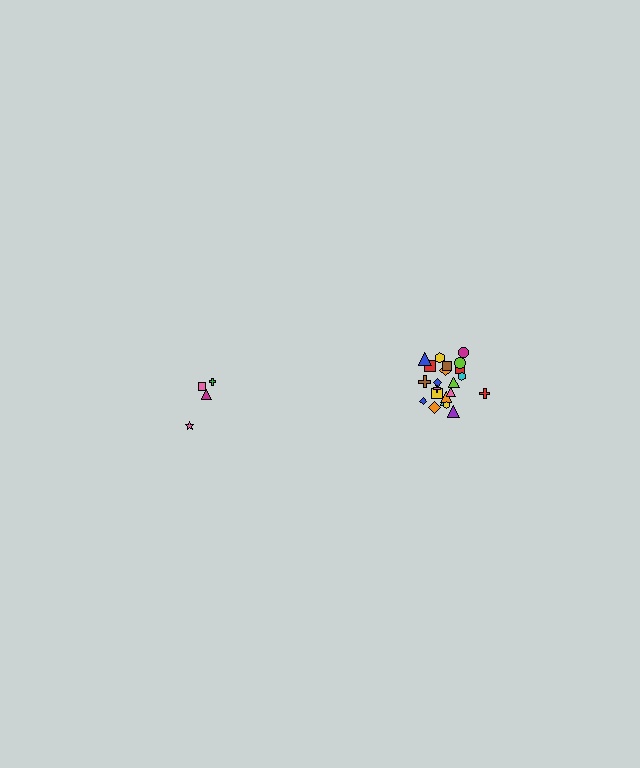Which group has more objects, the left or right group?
The right group.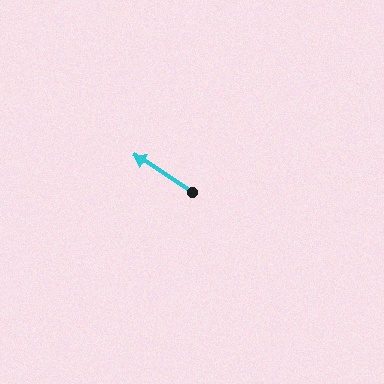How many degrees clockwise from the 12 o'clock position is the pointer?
Approximately 303 degrees.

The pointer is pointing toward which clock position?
Roughly 10 o'clock.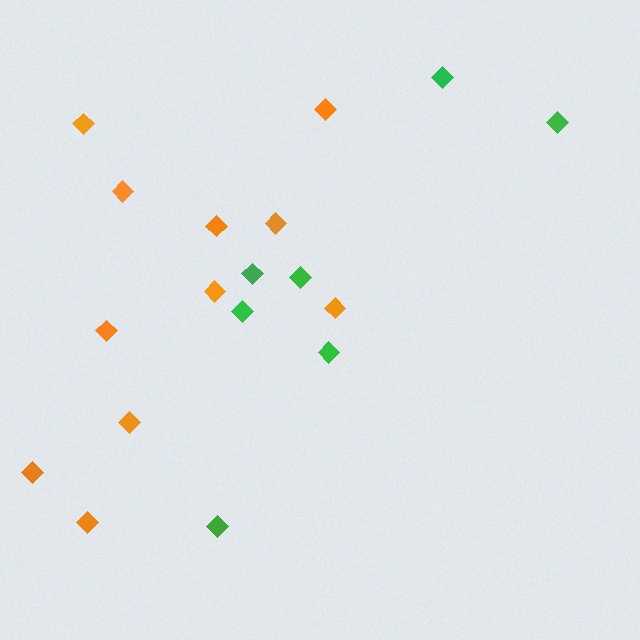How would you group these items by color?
There are 2 groups: one group of orange diamonds (11) and one group of green diamonds (7).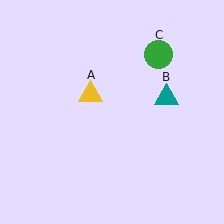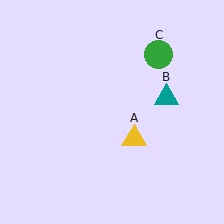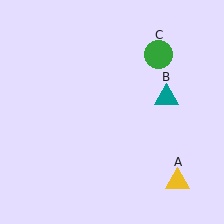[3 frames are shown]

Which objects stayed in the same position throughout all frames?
Teal triangle (object B) and green circle (object C) remained stationary.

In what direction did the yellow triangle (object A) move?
The yellow triangle (object A) moved down and to the right.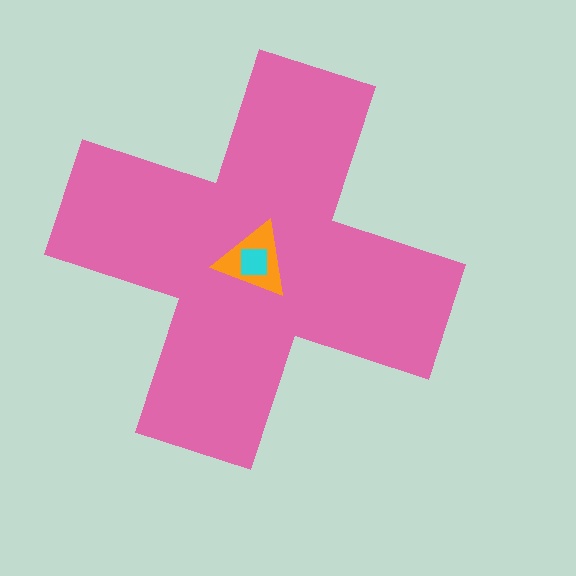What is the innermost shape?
The cyan square.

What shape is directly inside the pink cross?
The orange triangle.